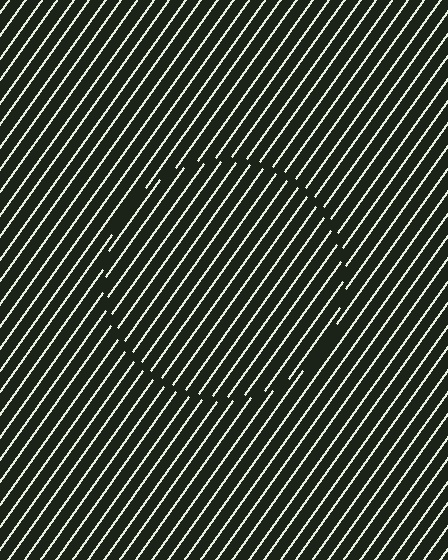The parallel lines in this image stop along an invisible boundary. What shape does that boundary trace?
An illusory circle. The interior of the shape contains the same grating, shifted by half a period — the contour is defined by the phase discontinuity where line-ends from the inner and outer gratings abut.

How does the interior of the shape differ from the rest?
The interior of the shape contains the same grating, shifted by half a period — the contour is defined by the phase discontinuity where line-ends from the inner and outer gratings abut.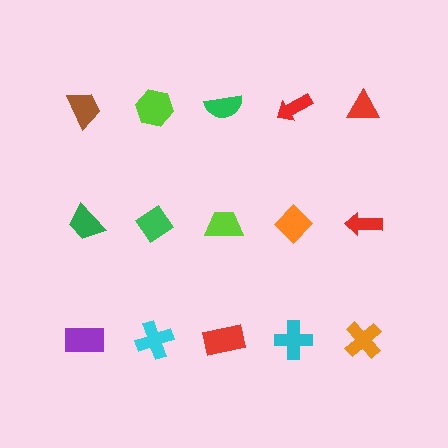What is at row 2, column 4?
An orange diamond.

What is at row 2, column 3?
A lime trapezoid.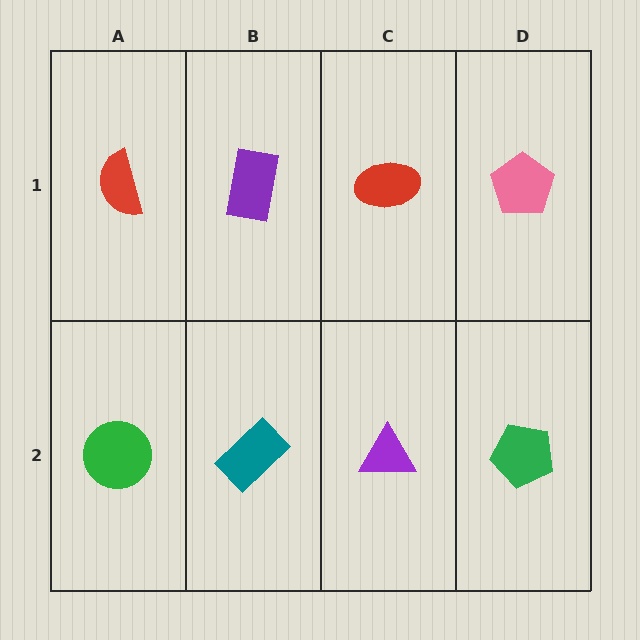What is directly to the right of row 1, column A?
A purple rectangle.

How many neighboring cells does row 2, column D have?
2.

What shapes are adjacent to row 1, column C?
A purple triangle (row 2, column C), a purple rectangle (row 1, column B), a pink pentagon (row 1, column D).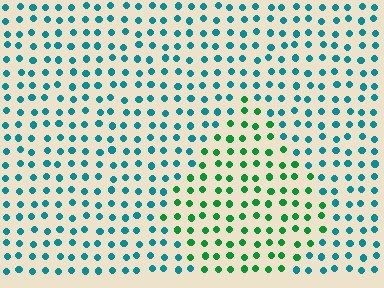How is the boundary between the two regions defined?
The boundary is defined purely by a slight shift in hue (about 45 degrees). Spacing, size, and orientation are identical on both sides.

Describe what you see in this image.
The image is filled with small teal elements in a uniform arrangement. A diamond-shaped region is visible where the elements are tinted to a slightly different hue, forming a subtle color boundary.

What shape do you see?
I see a diamond.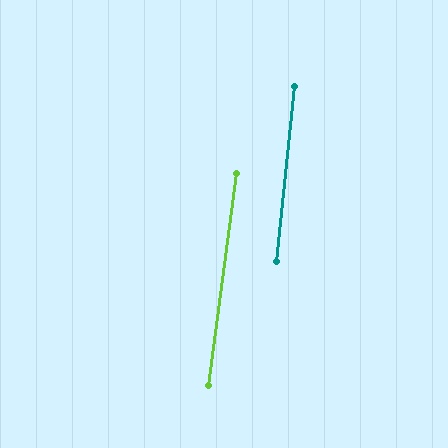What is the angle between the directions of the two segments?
Approximately 2 degrees.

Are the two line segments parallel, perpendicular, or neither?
Parallel — their directions differ by only 1.8°.